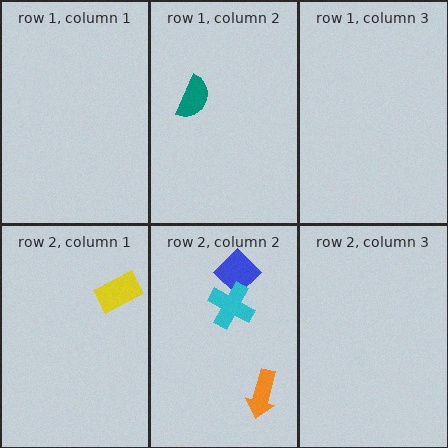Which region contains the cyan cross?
The row 2, column 2 region.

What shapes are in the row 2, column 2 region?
The blue diamond, the orange arrow, the cyan cross.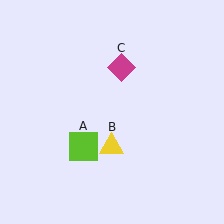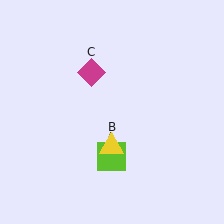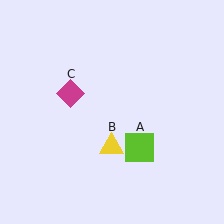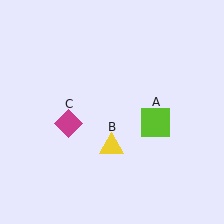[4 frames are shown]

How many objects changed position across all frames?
2 objects changed position: lime square (object A), magenta diamond (object C).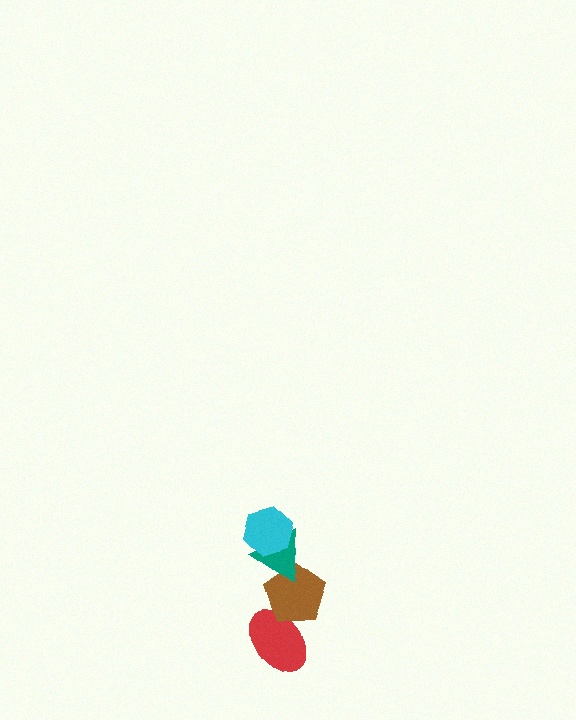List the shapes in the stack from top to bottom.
From top to bottom: the cyan hexagon, the teal triangle, the brown pentagon, the red ellipse.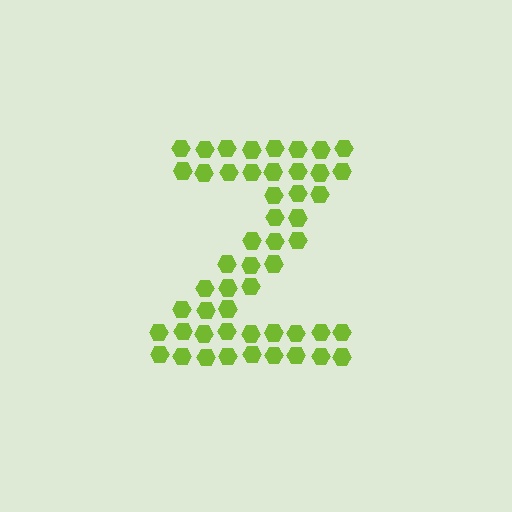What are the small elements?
The small elements are hexagons.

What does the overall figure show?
The overall figure shows the letter Z.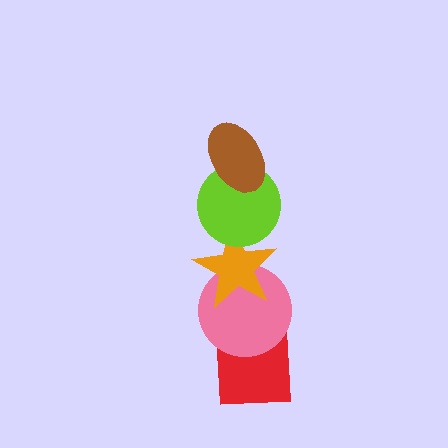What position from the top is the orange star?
The orange star is 3rd from the top.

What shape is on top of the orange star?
The lime circle is on top of the orange star.